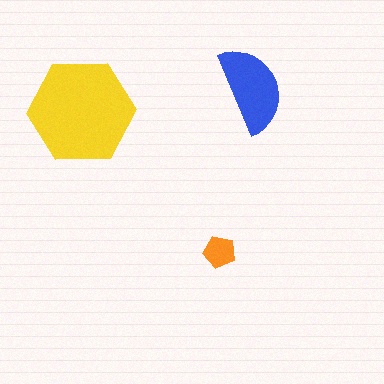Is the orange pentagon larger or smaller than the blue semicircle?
Smaller.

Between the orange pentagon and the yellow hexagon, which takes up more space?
The yellow hexagon.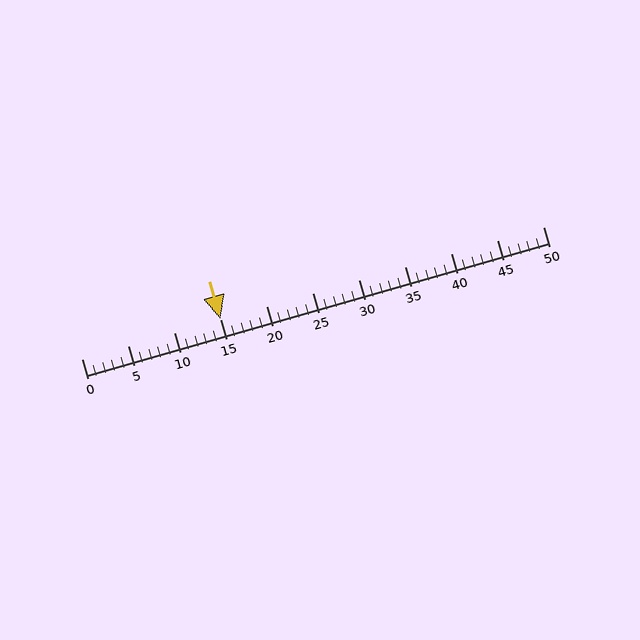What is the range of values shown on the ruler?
The ruler shows values from 0 to 50.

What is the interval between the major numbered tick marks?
The major tick marks are spaced 5 units apart.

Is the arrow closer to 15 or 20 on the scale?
The arrow is closer to 15.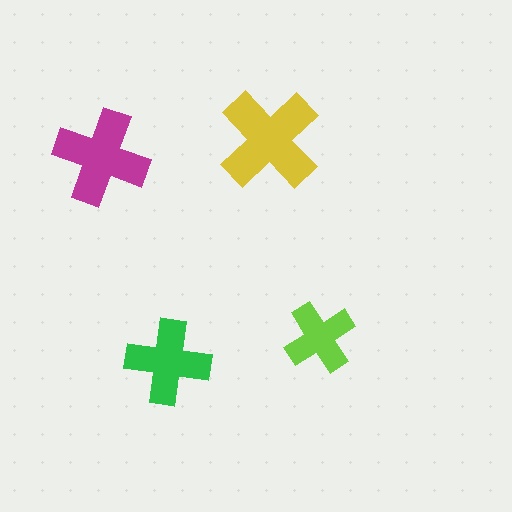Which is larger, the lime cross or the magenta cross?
The magenta one.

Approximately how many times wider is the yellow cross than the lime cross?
About 1.5 times wider.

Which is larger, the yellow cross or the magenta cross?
The yellow one.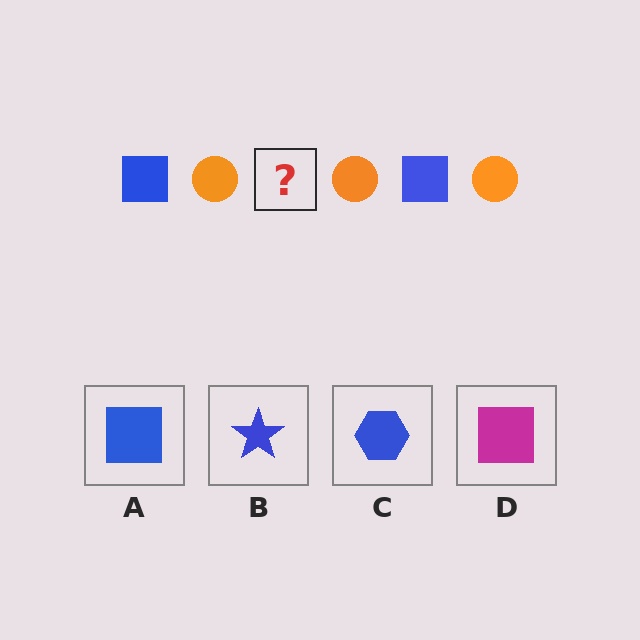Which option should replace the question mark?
Option A.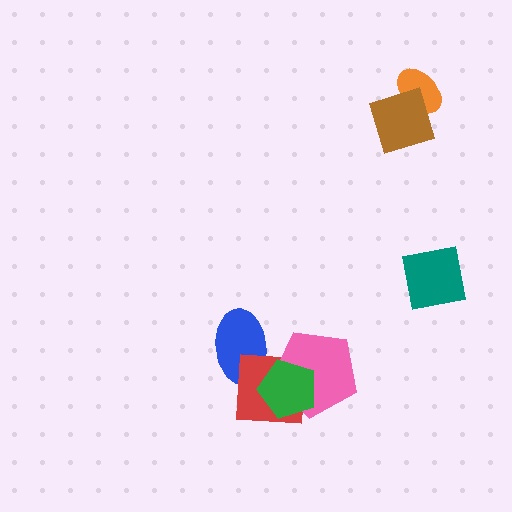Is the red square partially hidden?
Yes, it is partially covered by another shape.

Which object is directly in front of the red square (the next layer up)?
The pink pentagon is directly in front of the red square.